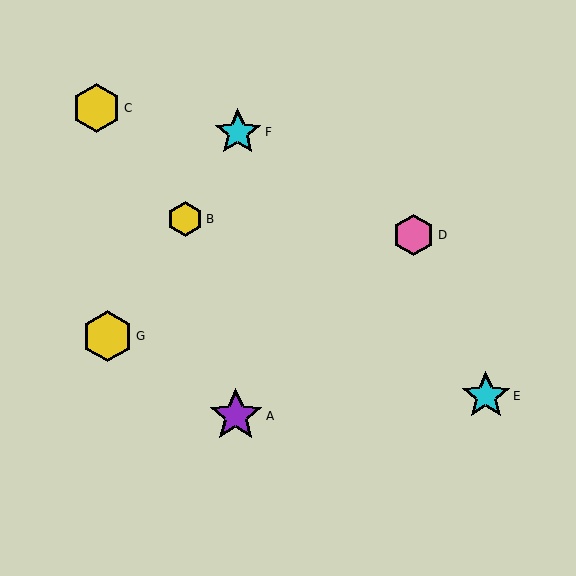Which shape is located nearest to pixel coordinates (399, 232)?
The pink hexagon (labeled D) at (414, 235) is nearest to that location.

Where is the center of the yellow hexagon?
The center of the yellow hexagon is at (107, 336).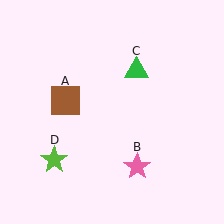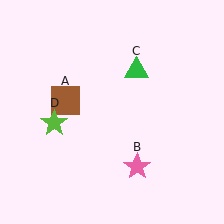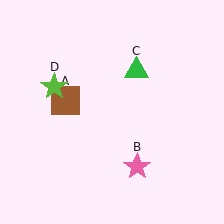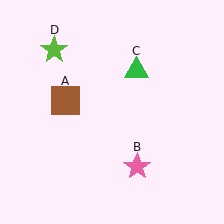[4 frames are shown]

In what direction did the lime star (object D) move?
The lime star (object D) moved up.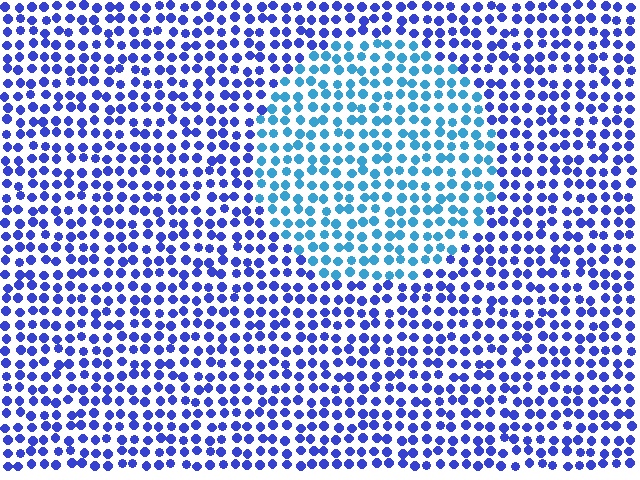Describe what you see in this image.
The image is filled with small blue elements in a uniform arrangement. A circle-shaped region is visible where the elements are tinted to a slightly different hue, forming a subtle color boundary.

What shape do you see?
I see a circle.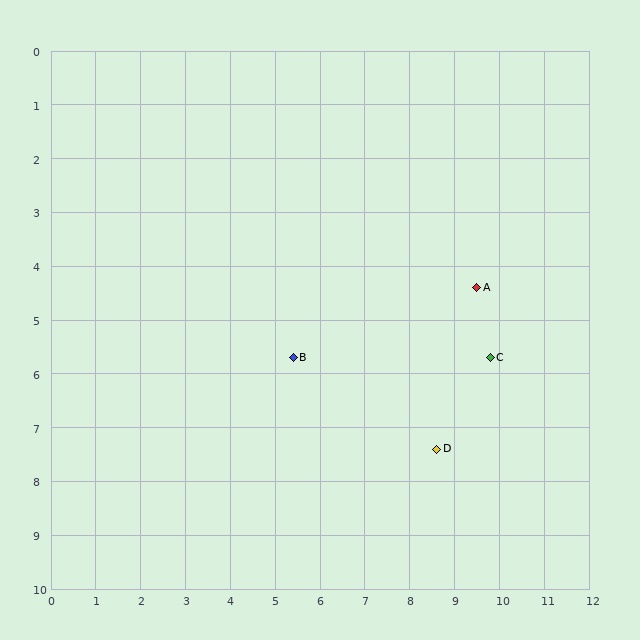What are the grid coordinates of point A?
Point A is at approximately (9.5, 4.4).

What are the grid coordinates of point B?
Point B is at approximately (5.4, 5.7).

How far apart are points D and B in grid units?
Points D and B are about 3.6 grid units apart.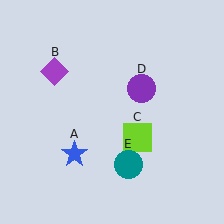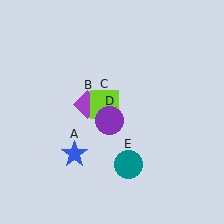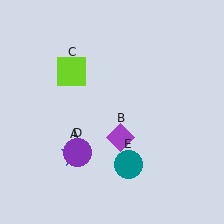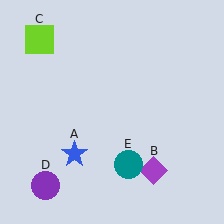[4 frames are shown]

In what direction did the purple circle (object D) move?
The purple circle (object D) moved down and to the left.